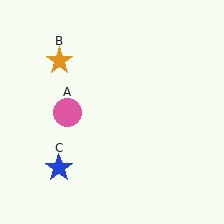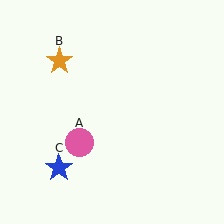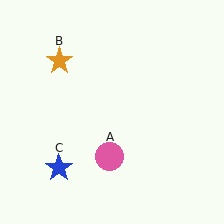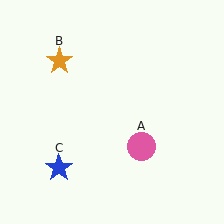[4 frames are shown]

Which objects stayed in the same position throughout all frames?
Orange star (object B) and blue star (object C) remained stationary.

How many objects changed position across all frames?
1 object changed position: pink circle (object A).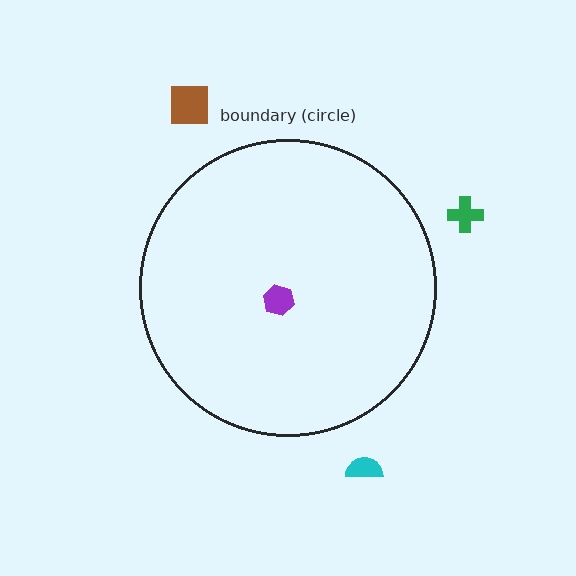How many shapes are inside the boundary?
1 inside, 3 outside.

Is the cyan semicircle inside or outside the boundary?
Outside.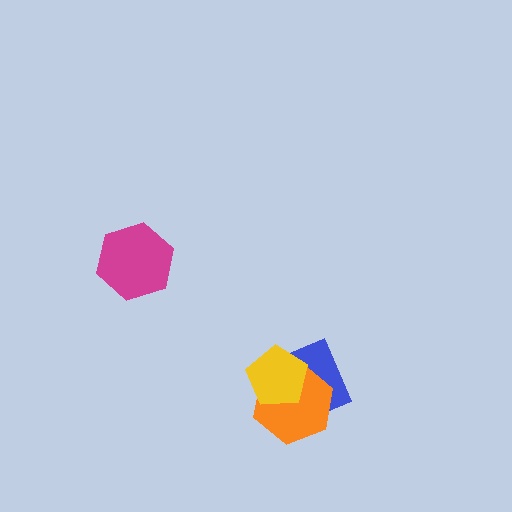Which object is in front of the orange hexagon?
The yellow pentagon is in front of the orange hexagon.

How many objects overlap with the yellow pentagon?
2 objects overlap with the yellow pentagon.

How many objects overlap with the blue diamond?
2 objects overlap with the blue diamond.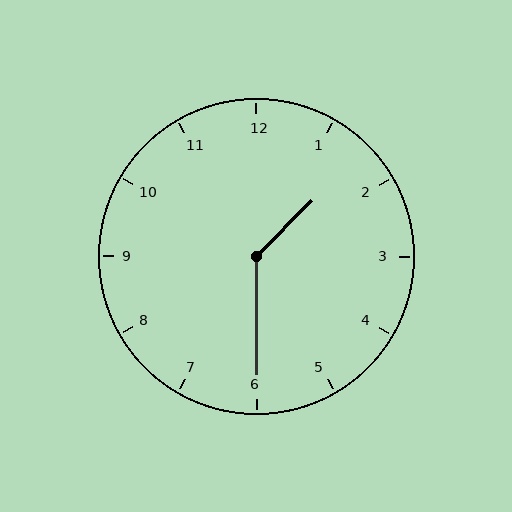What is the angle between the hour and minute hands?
Approximately 135 degrees.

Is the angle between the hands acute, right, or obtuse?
It is obtuse.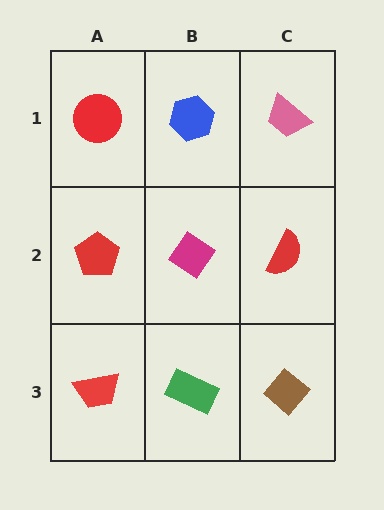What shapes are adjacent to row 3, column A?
A red pentagon (row 2, column A), a green rectangle (row 3, column B).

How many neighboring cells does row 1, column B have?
3.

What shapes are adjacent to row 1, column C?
A red semicircle (row 2, column C), a blue hexagon (row 1, column B).